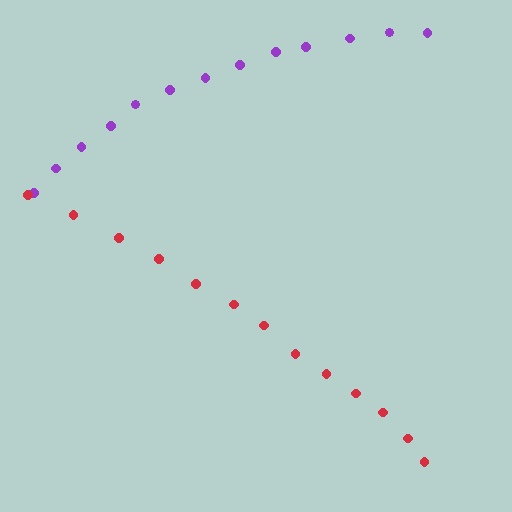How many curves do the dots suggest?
There are 2 distinct paths.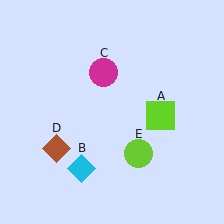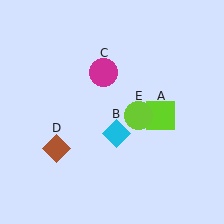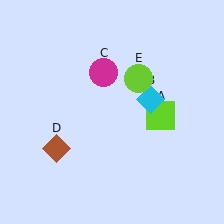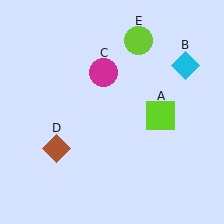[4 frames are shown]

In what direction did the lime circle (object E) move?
The lime circle (object E) moved up.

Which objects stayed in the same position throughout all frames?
Lime square (object A) and magenta circle (object C) and brown diamond (object D) remained stationary.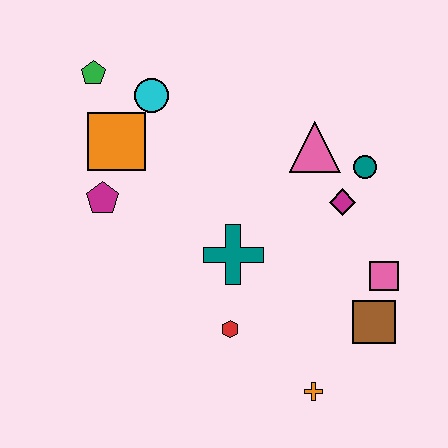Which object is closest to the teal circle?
The magenta diamond is closest to the teal circle.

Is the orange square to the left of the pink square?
Yes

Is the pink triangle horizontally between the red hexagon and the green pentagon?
No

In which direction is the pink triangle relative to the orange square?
The pink triangle is to the right of the orange square.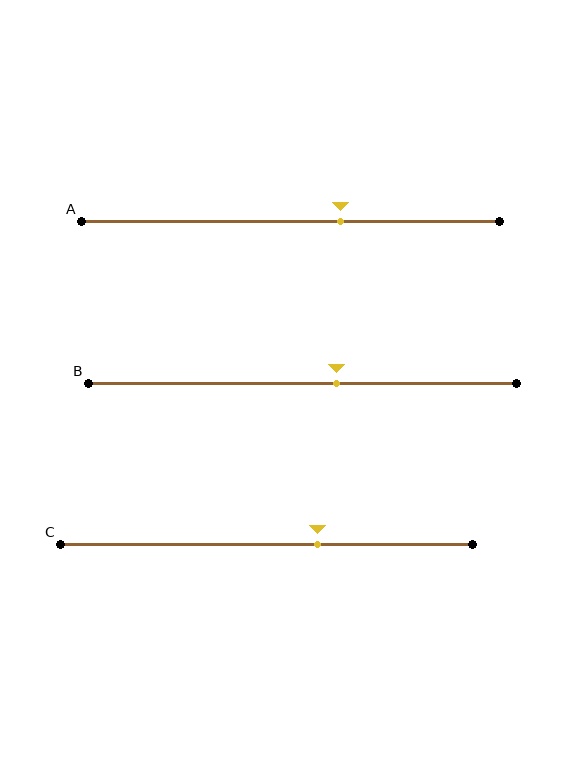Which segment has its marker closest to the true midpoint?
Segment B has its marker closest to the true midpoint.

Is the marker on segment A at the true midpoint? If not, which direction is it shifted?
No, the marker on segment A is shifted to the right by about 12% of the segment length.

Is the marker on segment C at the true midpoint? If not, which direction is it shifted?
No, the marker on segment C is shifted to the right by about 13% of the segment length.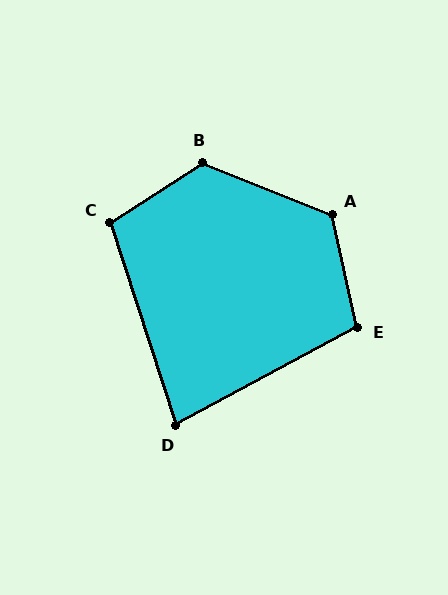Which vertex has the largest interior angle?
B, at approximately 125 degrees.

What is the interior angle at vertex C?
Approximately 105 degrees (obtuse).